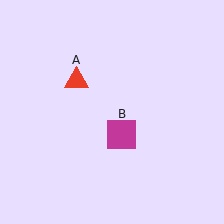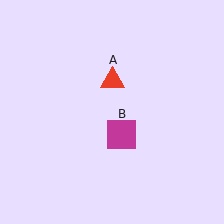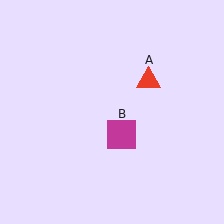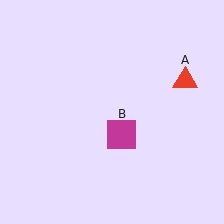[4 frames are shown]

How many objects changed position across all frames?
1 object changed position: red triangle (object A).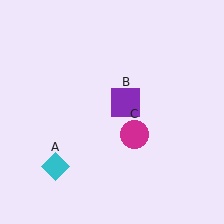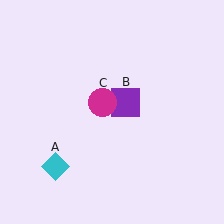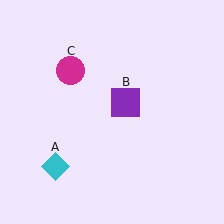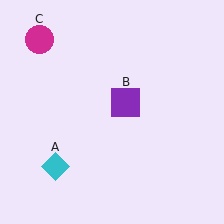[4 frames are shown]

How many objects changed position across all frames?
1 object changed position: magenta circle (object C).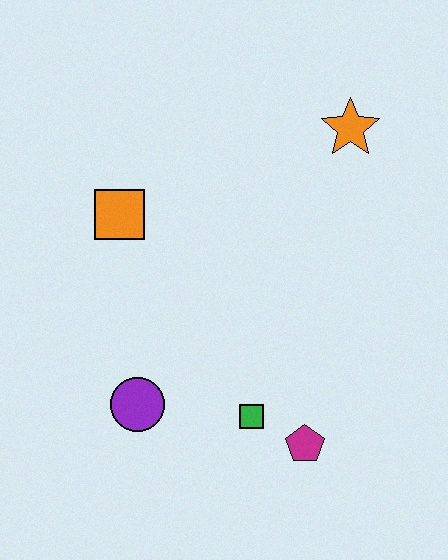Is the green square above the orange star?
No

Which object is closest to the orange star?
The orange square is closest to the orange star.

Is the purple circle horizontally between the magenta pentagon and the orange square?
Yes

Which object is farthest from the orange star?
The purple circle is farthest from the orange star.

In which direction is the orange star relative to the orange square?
The orange star is to the right of the orange square.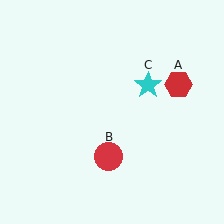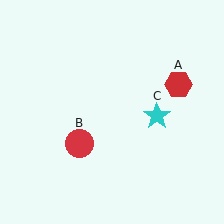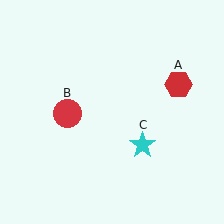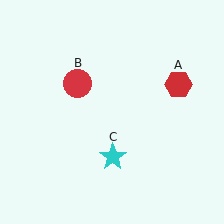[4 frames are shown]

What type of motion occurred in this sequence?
The red circle (object B), cyan star (object C) rotated clockwise around the center of the scene.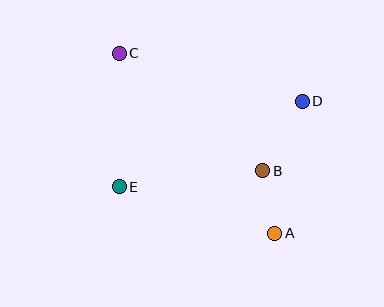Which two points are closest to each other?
Points A and B are closest to each other.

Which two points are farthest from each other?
Points A and C are farthest from each other.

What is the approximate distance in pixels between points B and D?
The distance between B and D is approximately 80 pixels.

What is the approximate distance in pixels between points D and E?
The distance between D and E is approximately 202 pixels.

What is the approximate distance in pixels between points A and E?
The distance between A and E is approximately 162 pixels.